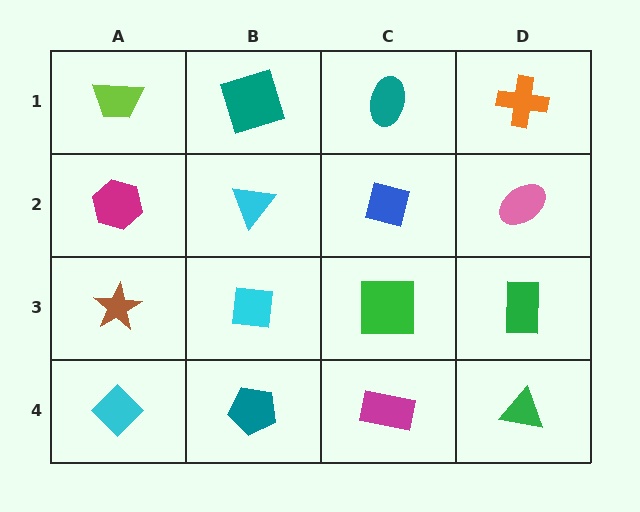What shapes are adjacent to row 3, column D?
A pink ellipse (row 2, column D), a green triangle (row 4, column D), a green square (row 3, column C).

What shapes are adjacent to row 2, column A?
A lime trapezoid (row 1, column A), a brown star (row 3, column A), a cyan triangle (row 2, column B).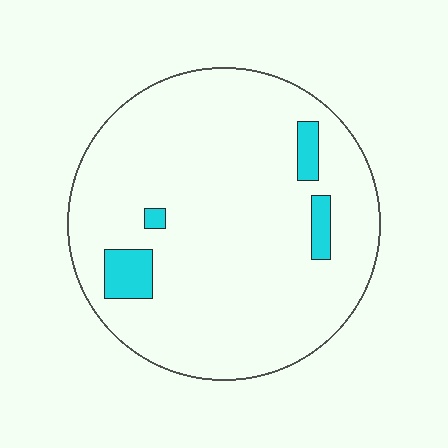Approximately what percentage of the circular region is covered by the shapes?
Approximately 5%.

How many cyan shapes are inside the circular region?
4.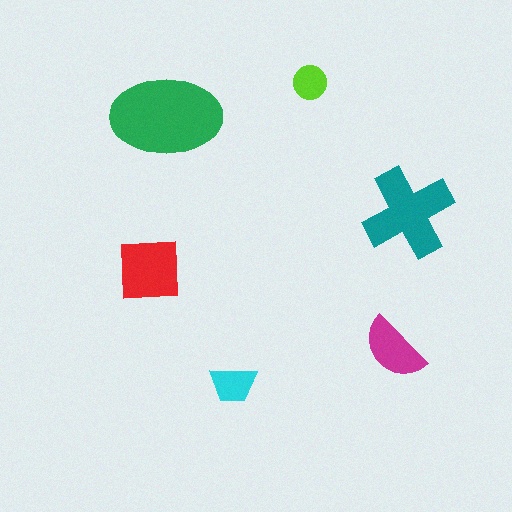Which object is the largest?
The green ellipse.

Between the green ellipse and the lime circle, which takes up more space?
The green ellipse.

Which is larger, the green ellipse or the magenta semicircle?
The green ellipse.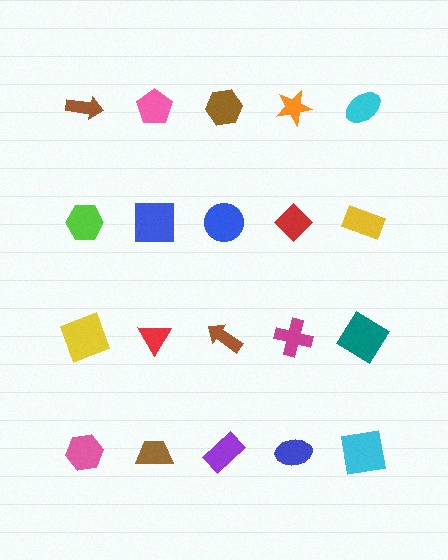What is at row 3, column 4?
A magenta cross.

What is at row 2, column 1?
A lime hexagon.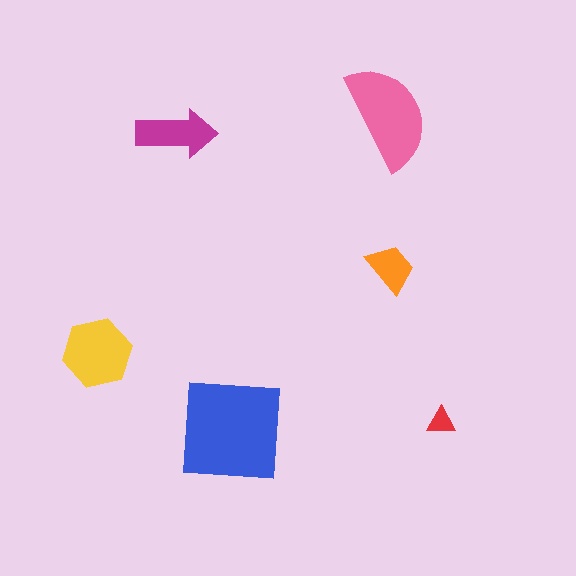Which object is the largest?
The blue square.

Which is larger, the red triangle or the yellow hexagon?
The yellow hexagon.